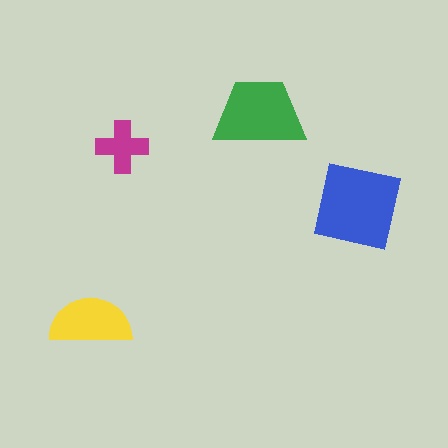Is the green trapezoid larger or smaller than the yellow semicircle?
Larger.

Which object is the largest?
The blue square.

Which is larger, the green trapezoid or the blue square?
The blue square.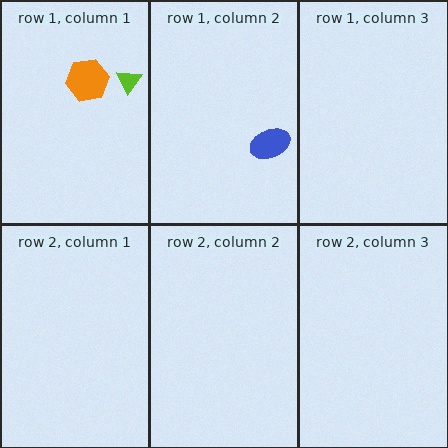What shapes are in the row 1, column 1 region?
The lime triangle, the orange hexagon.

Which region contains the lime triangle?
The row 1, column 1 region.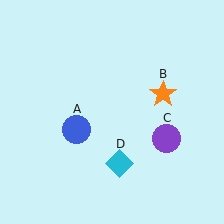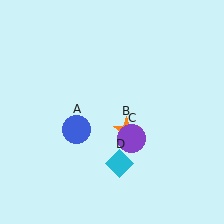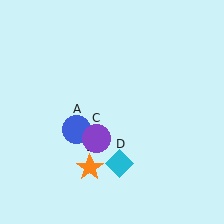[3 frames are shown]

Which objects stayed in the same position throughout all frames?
Blue circle (object A) and cyan diamond (object D) remained stationary.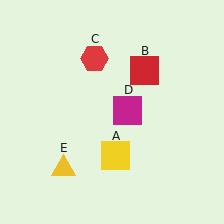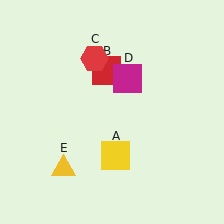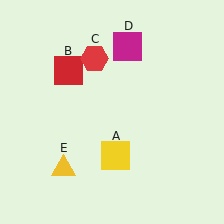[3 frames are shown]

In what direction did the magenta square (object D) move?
The magenta square (object D) moved up.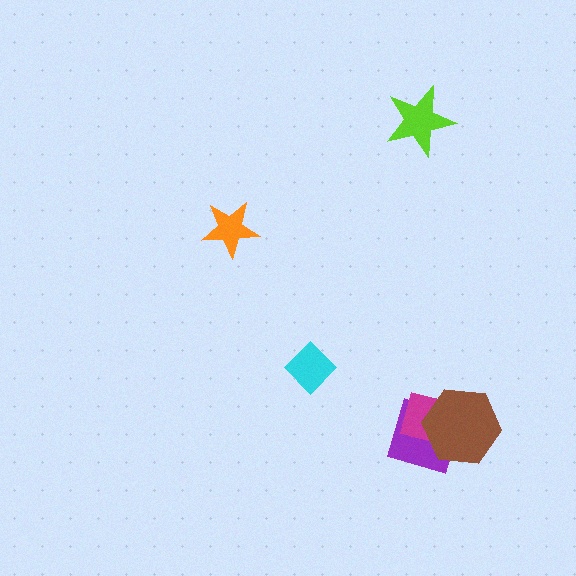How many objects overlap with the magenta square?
2 objects overlap with the magenta square.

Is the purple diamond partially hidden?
Yes, it is partially covered by another shape.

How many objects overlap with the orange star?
0 objects overlap with the orange star.